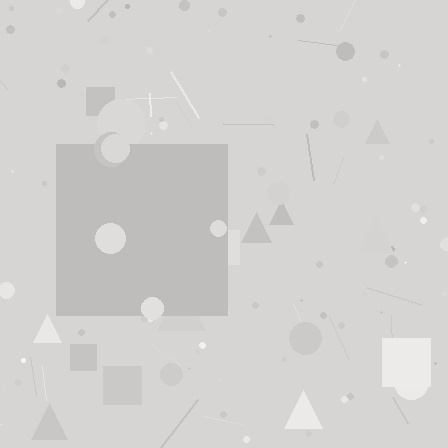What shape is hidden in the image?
A square is hidden in the image.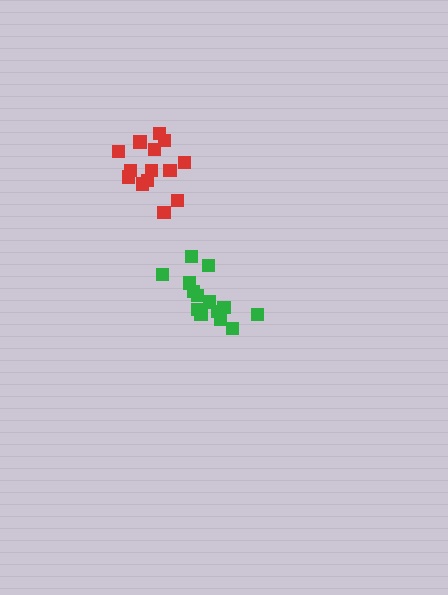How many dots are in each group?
Group 1: 14 dots, Group 2: 14 dots (28 total).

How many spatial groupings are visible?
There are 2 spatial groupings.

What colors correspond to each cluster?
The clusters are colored: red, green.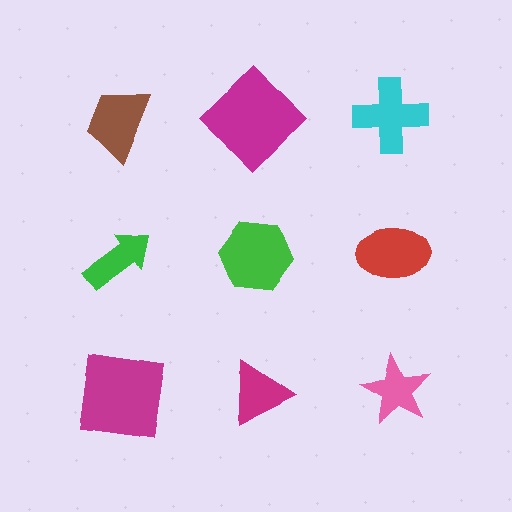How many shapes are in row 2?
3 shapes.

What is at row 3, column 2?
A magenta triangle.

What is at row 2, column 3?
A red ellipse.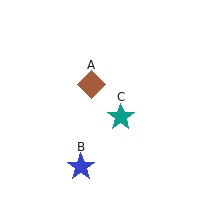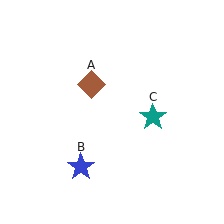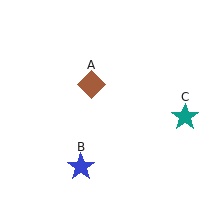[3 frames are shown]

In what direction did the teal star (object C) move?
The teal star (object C) moved right.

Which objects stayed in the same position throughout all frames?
Brown diamond (object A) and blue star (object B) remained stationary.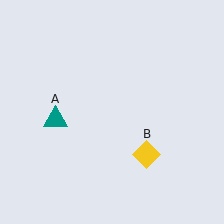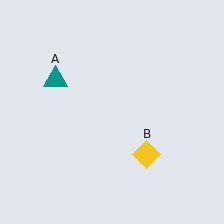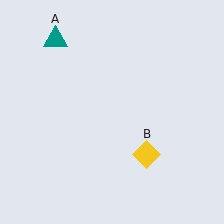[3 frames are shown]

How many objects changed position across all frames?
1 object changed position: teal triangle (object A).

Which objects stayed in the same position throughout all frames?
Yellow diamond (object B) remained stationary.